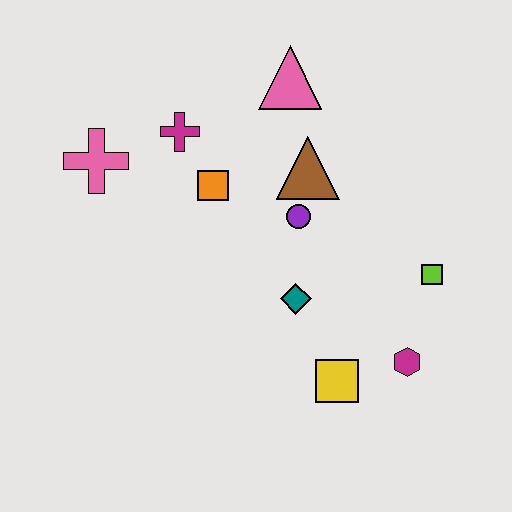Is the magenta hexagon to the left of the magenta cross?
No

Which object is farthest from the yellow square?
The pink cross is farthest from the yellow square.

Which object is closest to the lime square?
The magenta hexagon is closest to the lime square.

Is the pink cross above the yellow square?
Yes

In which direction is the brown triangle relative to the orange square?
The brown triangle is to the right of the orange square.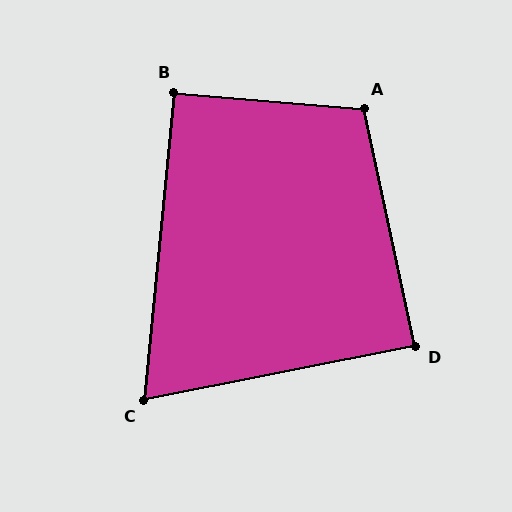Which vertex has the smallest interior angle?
C, at approximately 73 degrees.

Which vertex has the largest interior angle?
A, at approximately 107 degrees.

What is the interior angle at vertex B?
Approximately 91 degrees (approximately right).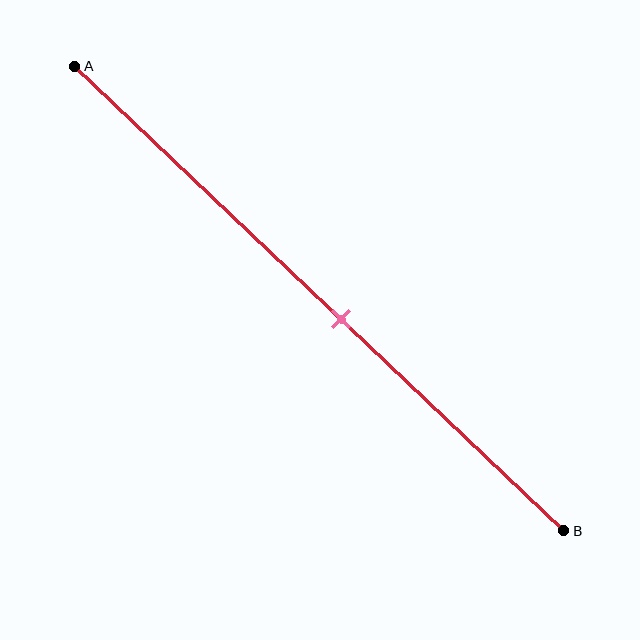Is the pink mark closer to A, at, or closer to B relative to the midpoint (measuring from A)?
The pink mark is closer to point B than the midpoint of segment AB.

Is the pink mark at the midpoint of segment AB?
No, the mark is at about 55% from A, not at the 50% midpoint.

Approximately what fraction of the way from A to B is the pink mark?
The pink mark is approximately 55% of the way from A to B.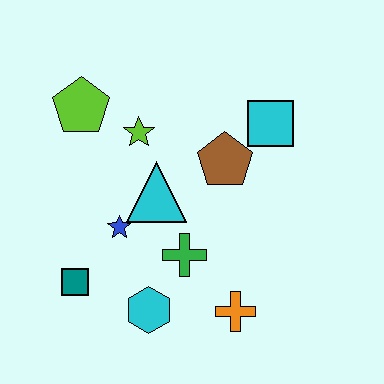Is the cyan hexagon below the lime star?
Yes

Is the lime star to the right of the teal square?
Yes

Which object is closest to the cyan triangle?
The blue star is closest to the cyan triangle.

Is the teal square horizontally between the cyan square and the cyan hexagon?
No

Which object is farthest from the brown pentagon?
The teal square is farthest from the brown pentagon.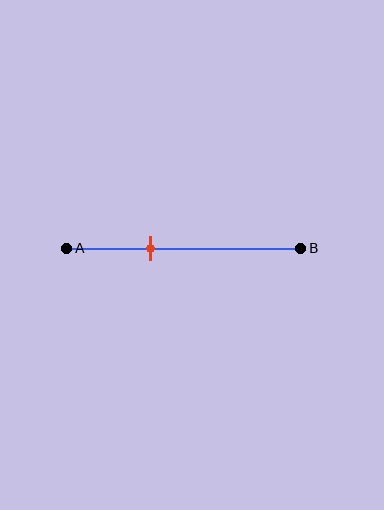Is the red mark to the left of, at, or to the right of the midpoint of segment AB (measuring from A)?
The red mark is to the left of the midpoint of segment AB.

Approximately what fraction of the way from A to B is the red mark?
The red mark is approximately 35% of the way from A to B.